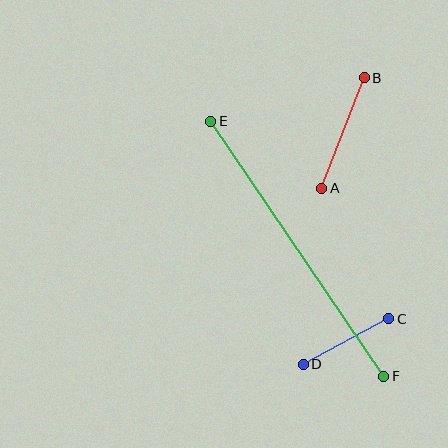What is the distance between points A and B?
The distance is approximately 118 pixels.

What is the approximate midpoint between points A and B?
The midpoint is at approximately (343, 133) pixels.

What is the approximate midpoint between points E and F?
The midpoint is at approximately (297, 249) pixels.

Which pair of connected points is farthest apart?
Points E and F are farthest apart.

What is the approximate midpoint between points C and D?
The midpoint is at approximately (346, 341) pixels.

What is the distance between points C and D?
The distance is approximately 97 pixels.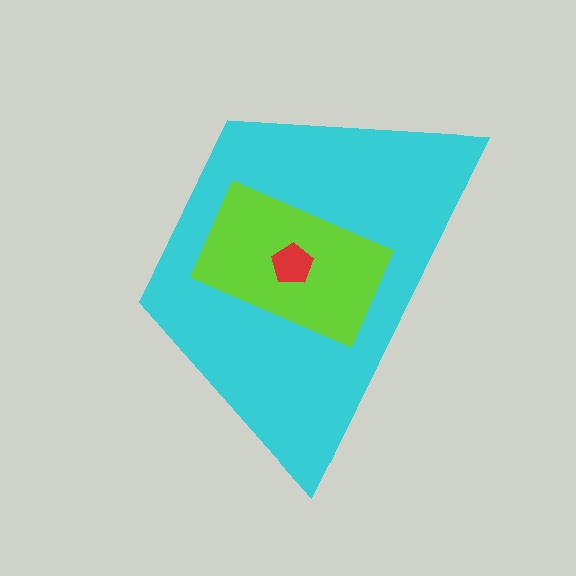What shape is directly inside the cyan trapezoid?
The lime rectangle.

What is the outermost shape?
The cyan trapezoid.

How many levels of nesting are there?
3.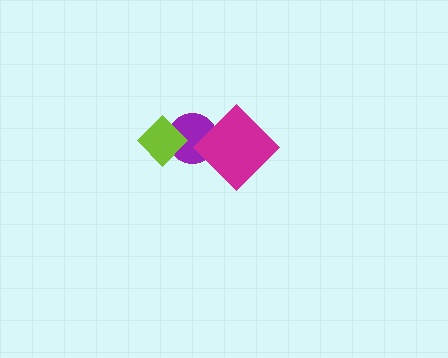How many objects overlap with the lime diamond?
1 object overlaps with the lime diamond.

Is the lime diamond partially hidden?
No, no other shape covers it.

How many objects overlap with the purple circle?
2 objects overlap with the purple circle.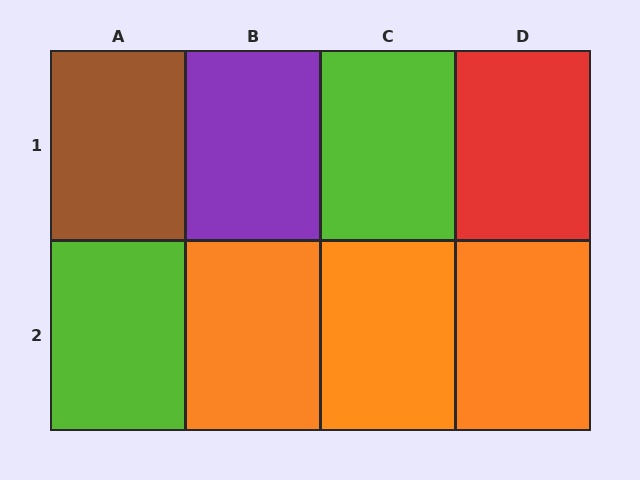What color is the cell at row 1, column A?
Brown.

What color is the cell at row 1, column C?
Lime.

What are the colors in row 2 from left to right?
Lime, orange, orange, orange.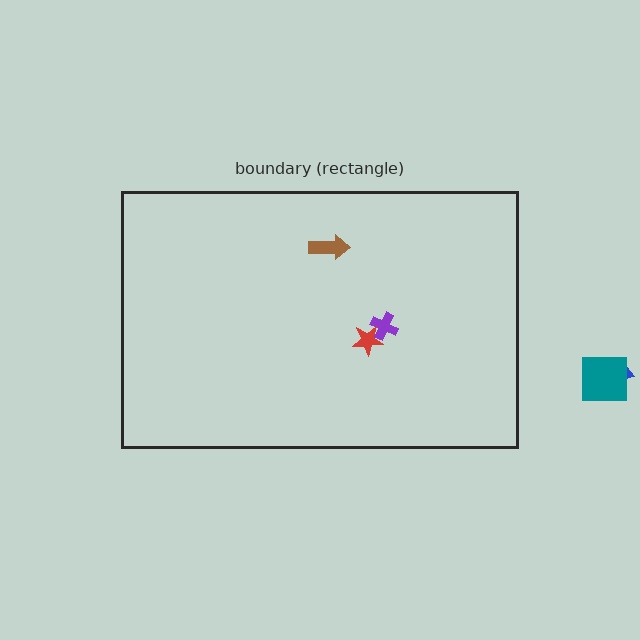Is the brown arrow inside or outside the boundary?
Inside.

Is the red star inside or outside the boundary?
Inside.